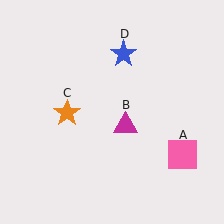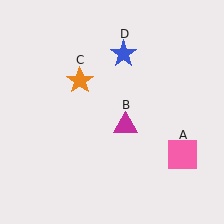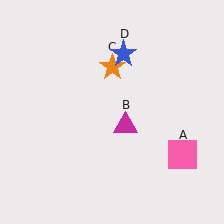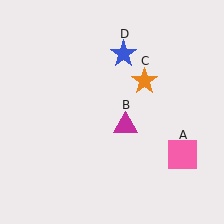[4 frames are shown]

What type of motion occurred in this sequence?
The orange star (object C) rotated clockwise around the center of the scene.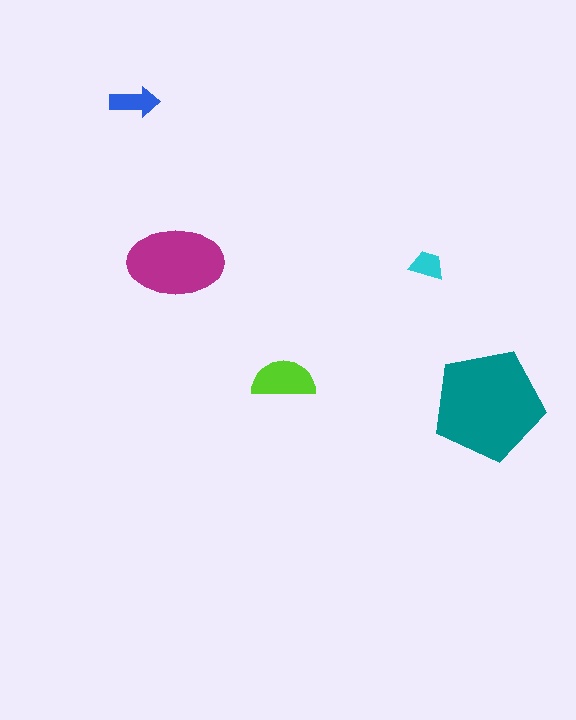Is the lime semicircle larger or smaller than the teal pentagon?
Smaller.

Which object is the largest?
The teal pentagon.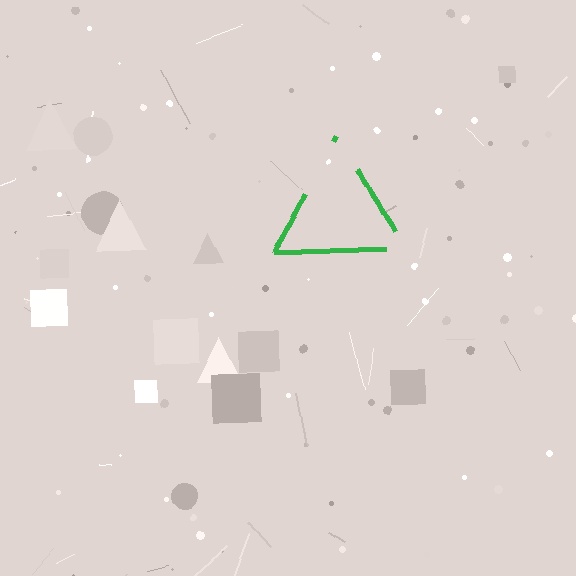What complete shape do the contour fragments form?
The contour fragments form a triangle.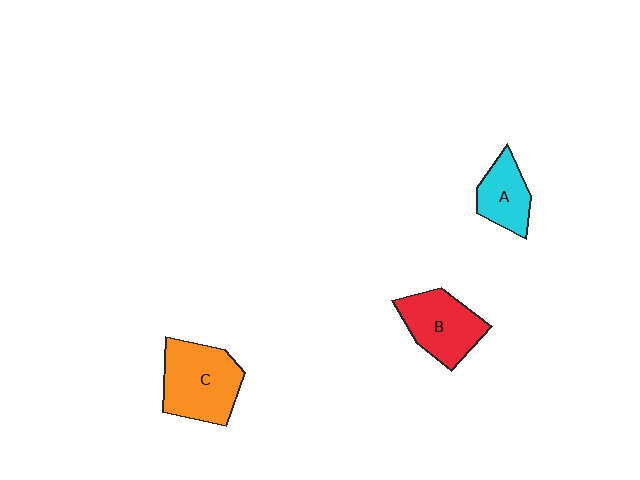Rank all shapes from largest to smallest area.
From largest to smallest: C (orange), B (red), A (cyan).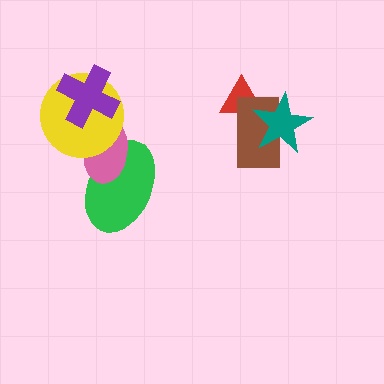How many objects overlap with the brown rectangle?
2 objects overlap with the brown rectangle.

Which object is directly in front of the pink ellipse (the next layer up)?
The yellow circle is directly in front of the pink ellipse.